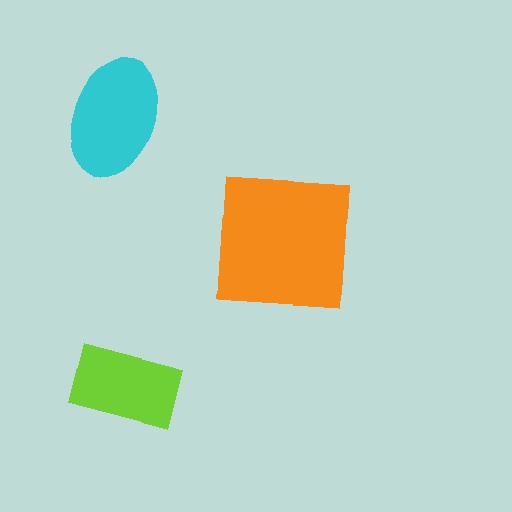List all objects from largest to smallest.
The orange square, the cyan ellipse, the lime rectangle.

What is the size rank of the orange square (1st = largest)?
1st.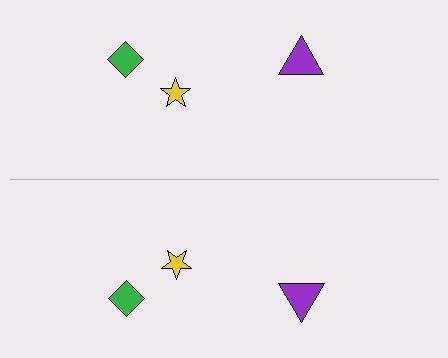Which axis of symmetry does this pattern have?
The pattern has a horizontal axis of symmetry running through the center of the image.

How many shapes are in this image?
There are 6 shapes in this image.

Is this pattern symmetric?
Yes, this pattern has bilateral (reflection) symmetry.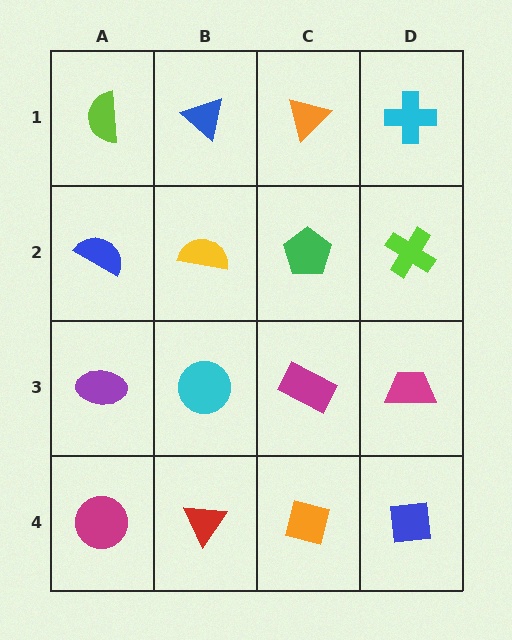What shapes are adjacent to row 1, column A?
A blue semicircle (row 2, column A), a blue triangle (row 1, column B).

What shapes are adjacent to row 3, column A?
A blue semicircle (row 2, column A), a magenta circle (row 4, column A), a cyan circle (row 3, column B).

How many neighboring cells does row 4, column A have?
2.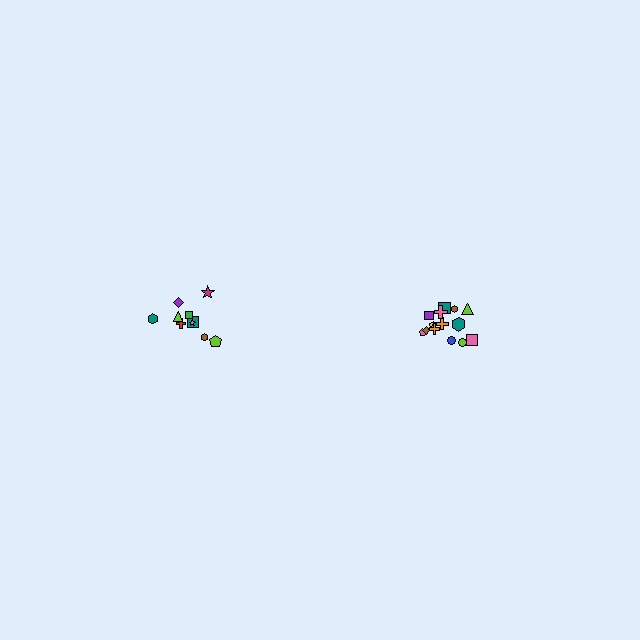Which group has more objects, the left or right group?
The right group.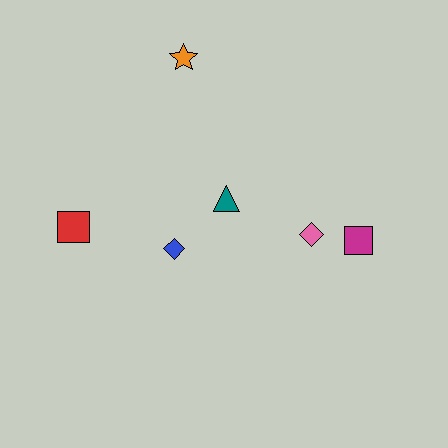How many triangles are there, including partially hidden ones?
There is 1 triangle.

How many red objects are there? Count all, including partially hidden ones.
There is 1 red object.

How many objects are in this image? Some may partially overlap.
There are 6 objects.